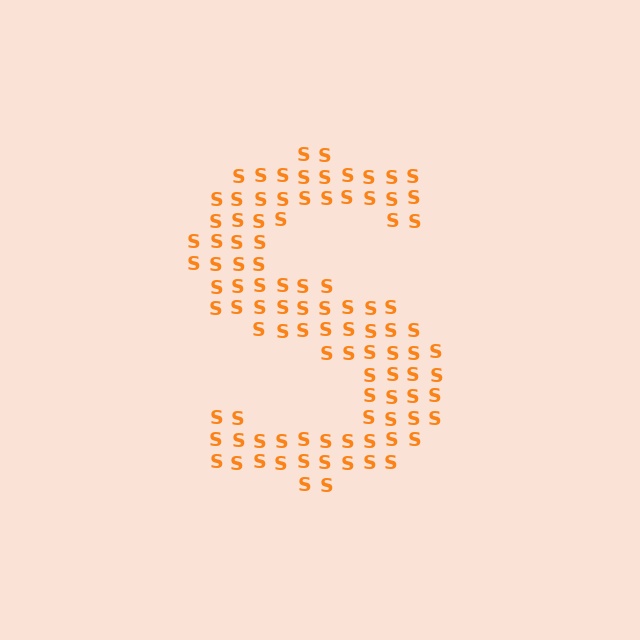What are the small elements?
The small elements are letter S's.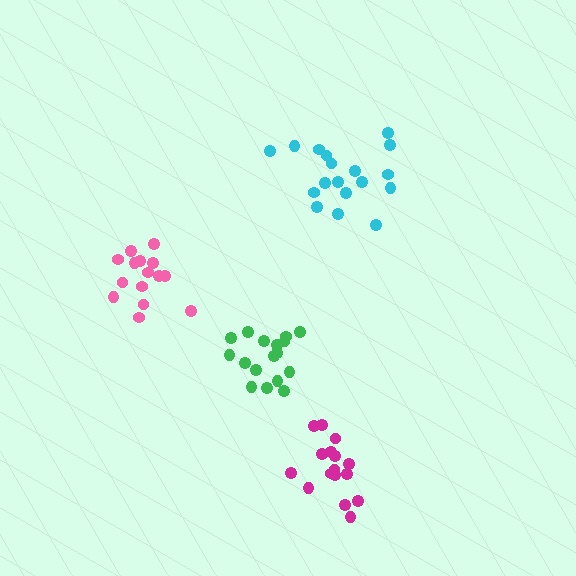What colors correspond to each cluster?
The clusters are colored: green, cyan, magenta, pink.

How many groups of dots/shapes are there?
There are 4 groups.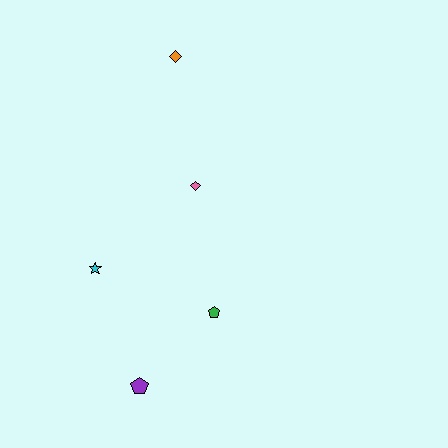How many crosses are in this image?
There are no crosses.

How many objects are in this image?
There are 5 objects.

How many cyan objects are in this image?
There is 1 cyan object.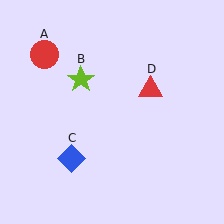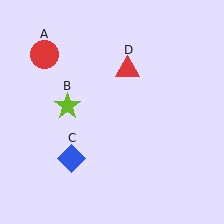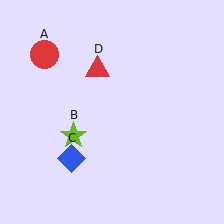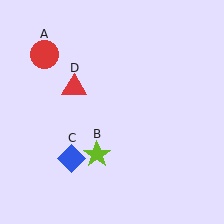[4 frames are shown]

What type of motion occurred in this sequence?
The lime star (object B), red triangle (object D) rotated counterclockwise around the center of the scene.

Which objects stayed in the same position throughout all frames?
Red circle (object A) and blue diamond (object C) remained stationary.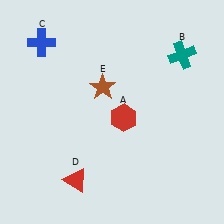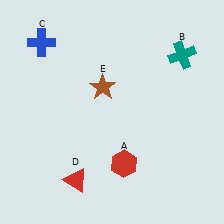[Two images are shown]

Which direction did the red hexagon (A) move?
The red hexagon (A) moved down.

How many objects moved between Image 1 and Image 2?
1 object moved between the two images.